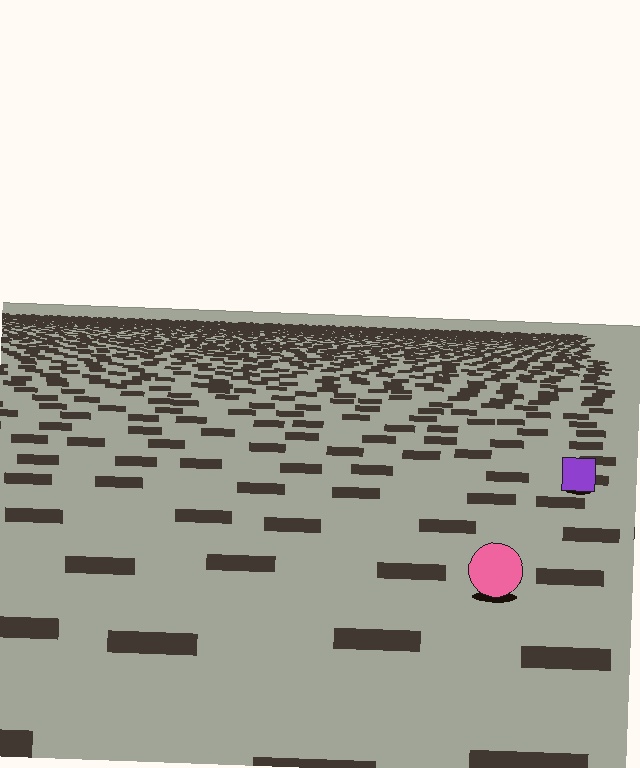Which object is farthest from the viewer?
The purple square is farthest from the viewer. It appears smaller and the ground texture around it is denser.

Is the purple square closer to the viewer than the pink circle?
No. The pink circle is closer — you can tell from the texture gradient: the ground texture is coarser near it.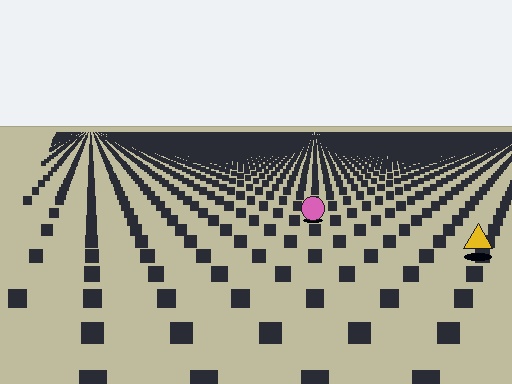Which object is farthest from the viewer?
The pink circle is farthest from the viewer. It appears smaller and the ground texture around it is denser.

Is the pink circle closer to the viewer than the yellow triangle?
No. The yellow triangle is closer — you can tell from the texture gradient: the ground texture is coarser near it.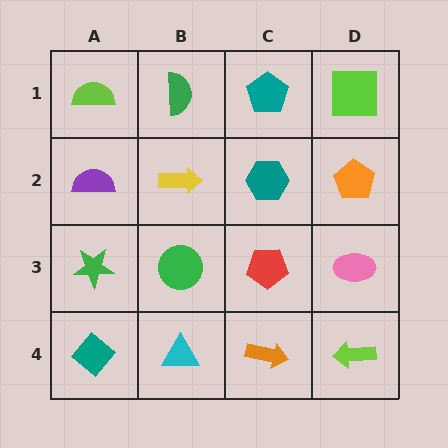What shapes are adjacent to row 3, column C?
A teal hexagon (row 2, column C), an orange arrow (row 4, column C), a green circle (row 3, column B), a pink ellipse (row 3, column D).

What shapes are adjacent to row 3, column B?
A yellow arrow (row 2, column B), a cyan triangle (row 4, column B), a green star (row 3, column A), a red pentagon (row 3, column C).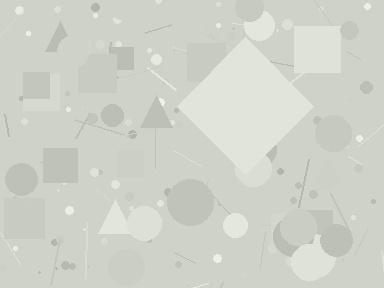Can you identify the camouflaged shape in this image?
The camouflaged shape is a diamond.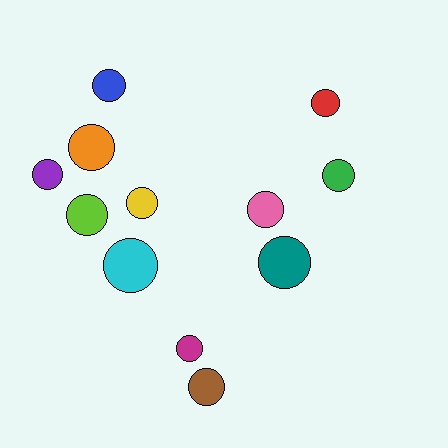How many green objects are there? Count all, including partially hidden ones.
There is 1 green object.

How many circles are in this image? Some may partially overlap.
There are 12 circles.